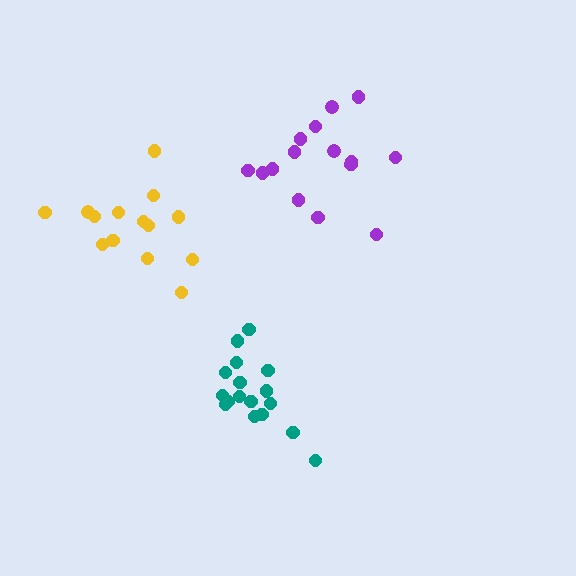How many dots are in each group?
Group 1: 15 dots, Group 2: 17 dots, Group 3: 15 dots (47 total).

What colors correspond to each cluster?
The clusters are colored: purple, teal, yellow.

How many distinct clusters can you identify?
There are 3 distinct clusters.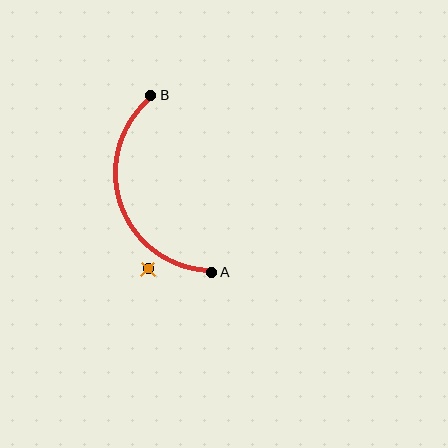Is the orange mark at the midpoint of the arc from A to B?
No — the orange mark does not lie on the arc at all. It sits slightly outside the curve.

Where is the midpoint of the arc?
The arc midpoint is the point on the curve farthest from the straight line joining A and B. It sits to the left of that line.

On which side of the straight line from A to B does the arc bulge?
The arc bulges to the left of the straight line connecting A and B.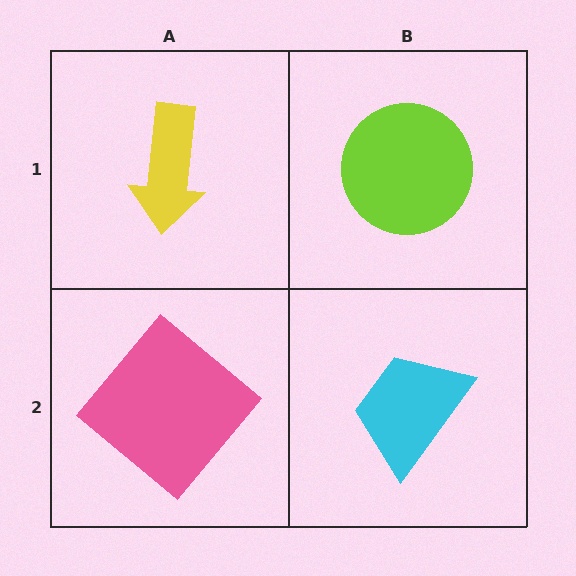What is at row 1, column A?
A yellow arrow.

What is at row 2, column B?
A cyan trapezoid.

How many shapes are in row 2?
2 shapes.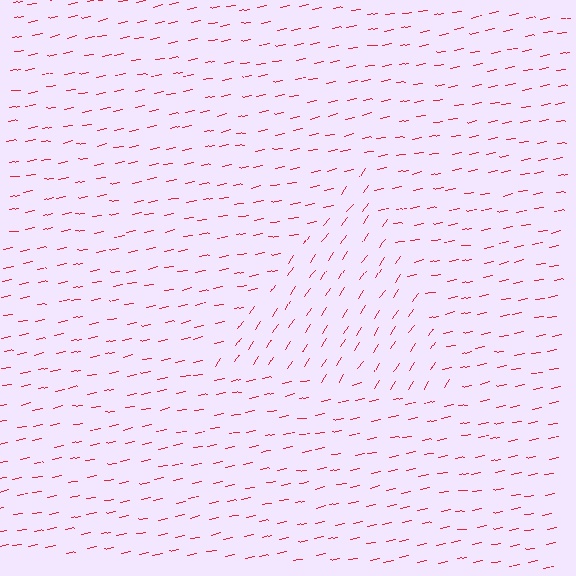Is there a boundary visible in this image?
Yes, there is a texture boundary formed by a change in line orientation.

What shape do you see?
I see a triangle.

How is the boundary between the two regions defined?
The boundary is defined purely by a change in line orientation (approximately 45 degrees difference). All lines are the same color and thickness.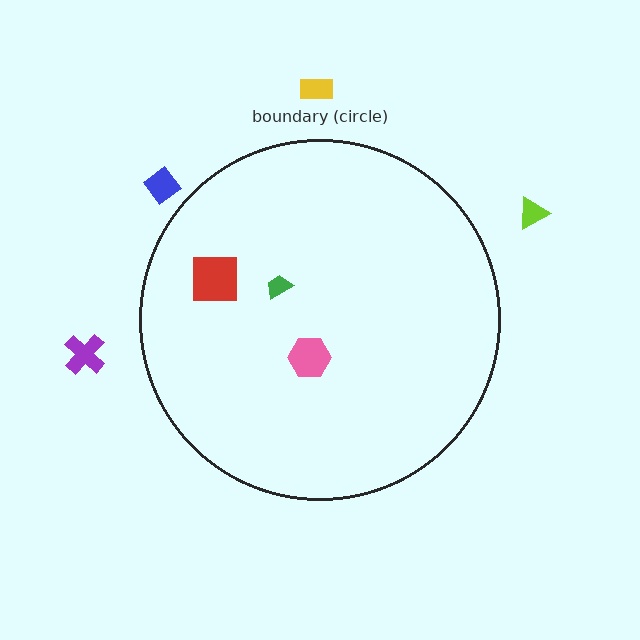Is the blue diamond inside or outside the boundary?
Outside.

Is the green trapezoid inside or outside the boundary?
Inside.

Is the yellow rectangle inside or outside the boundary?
Outside.